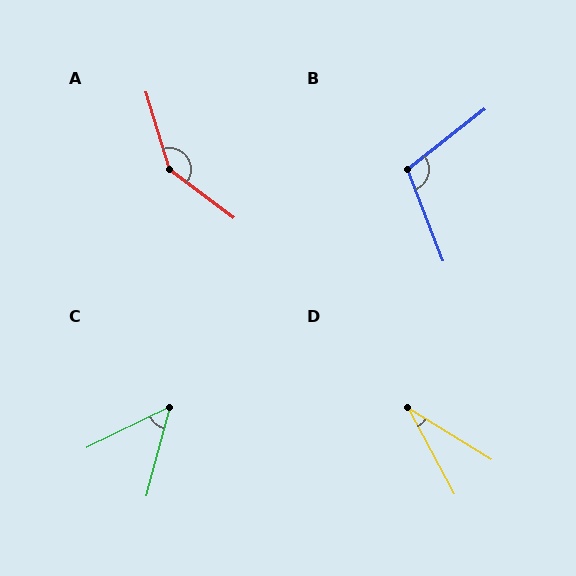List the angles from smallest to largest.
D (30°), C (49°), B (107°), A (144°).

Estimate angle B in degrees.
Approximately 107 degrees.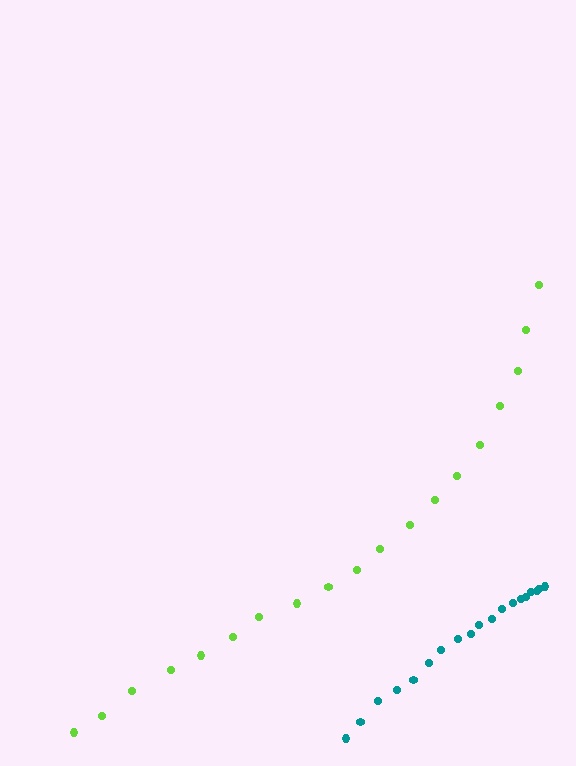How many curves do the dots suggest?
There are 2 distinct paths.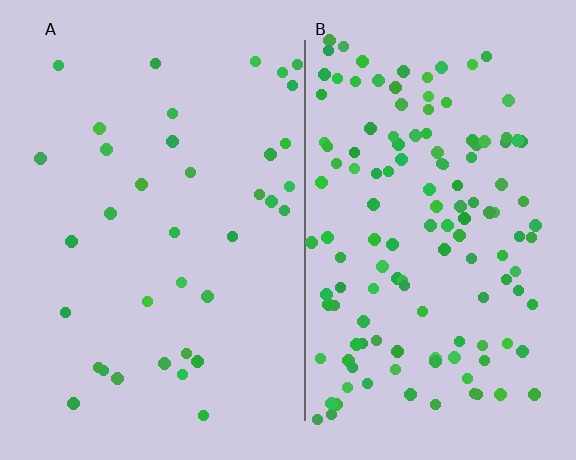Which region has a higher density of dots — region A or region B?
B (the right).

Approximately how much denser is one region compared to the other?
Approximately 3.7× — region B over region A.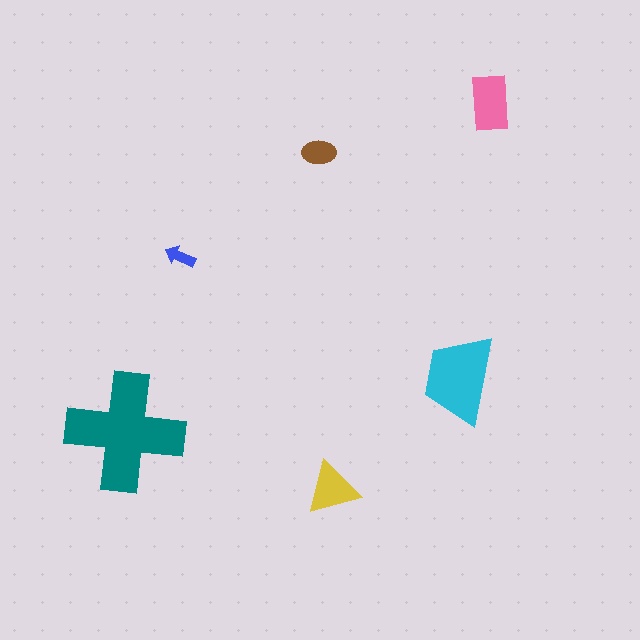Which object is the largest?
The teal cross.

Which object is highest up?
The pink rectangle is topmost.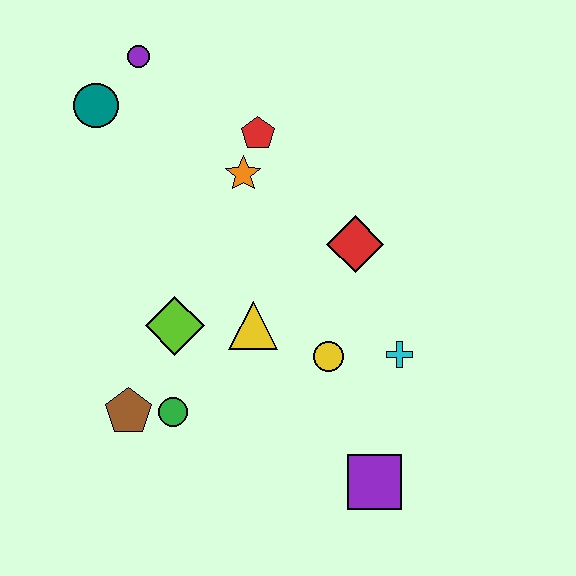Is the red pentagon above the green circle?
Yes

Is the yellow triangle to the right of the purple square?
No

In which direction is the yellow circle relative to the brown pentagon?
The yellow circle is to the right of the brown pentagon.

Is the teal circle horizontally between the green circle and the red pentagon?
No